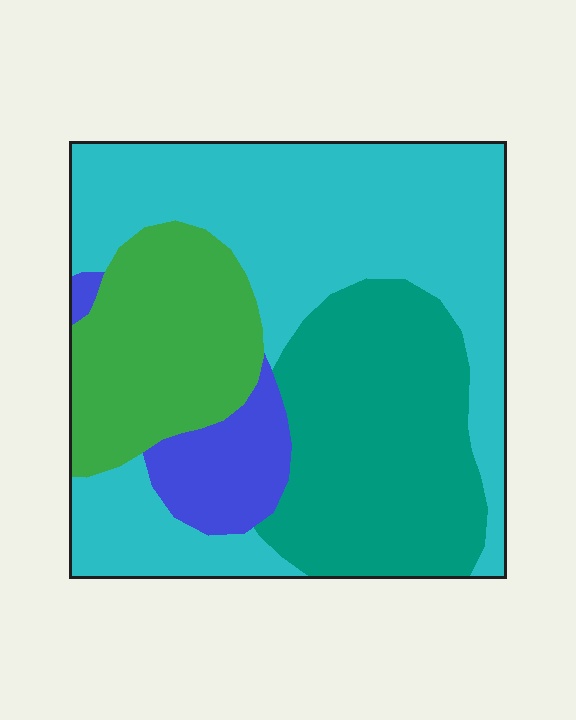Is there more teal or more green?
Teal.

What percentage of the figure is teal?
Teal takes up about one quarter (1/4) of the figure.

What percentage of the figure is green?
Green covers about 20% of the figure.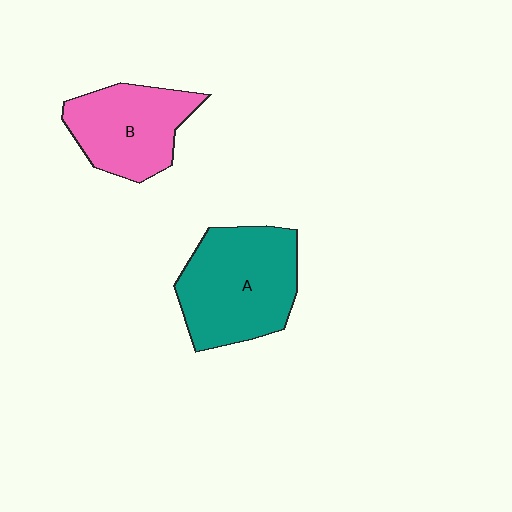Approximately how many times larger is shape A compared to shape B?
Approximately 1.3 times.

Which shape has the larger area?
Shape A (teal).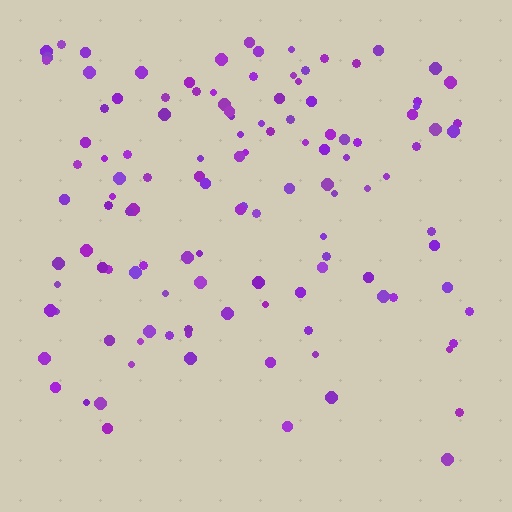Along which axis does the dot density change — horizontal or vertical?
Vertical.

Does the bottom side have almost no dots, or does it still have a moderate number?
Still a moderate number, just noticeably fewer than the top.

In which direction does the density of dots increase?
From bottom to top, with the top side densest.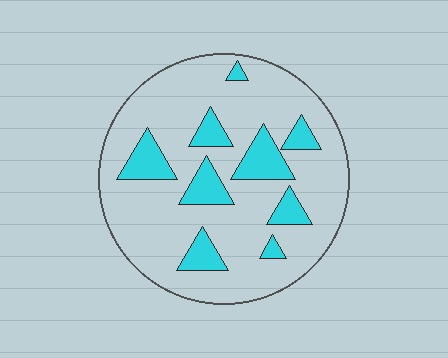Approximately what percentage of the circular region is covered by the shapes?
Approximately 20%.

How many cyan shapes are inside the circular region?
9.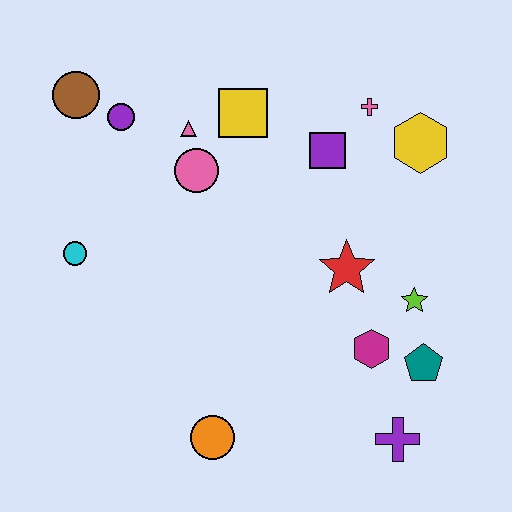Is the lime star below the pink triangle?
Yes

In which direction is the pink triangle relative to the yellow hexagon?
The pink triangle is to the left of the yellow hexagon.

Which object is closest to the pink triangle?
The pink circle is closest to the pink triangle.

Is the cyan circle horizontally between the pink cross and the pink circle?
No